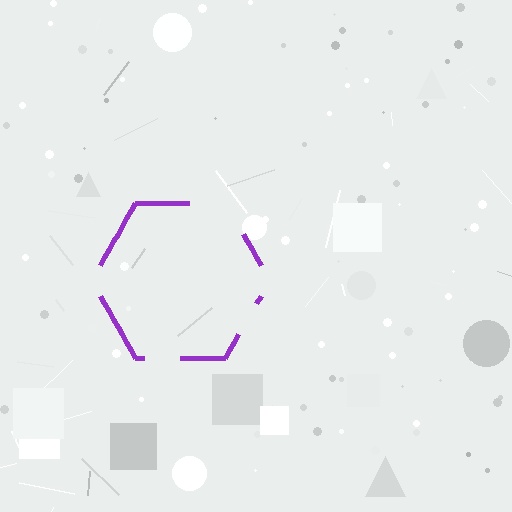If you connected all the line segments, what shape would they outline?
They would outline a hexagon.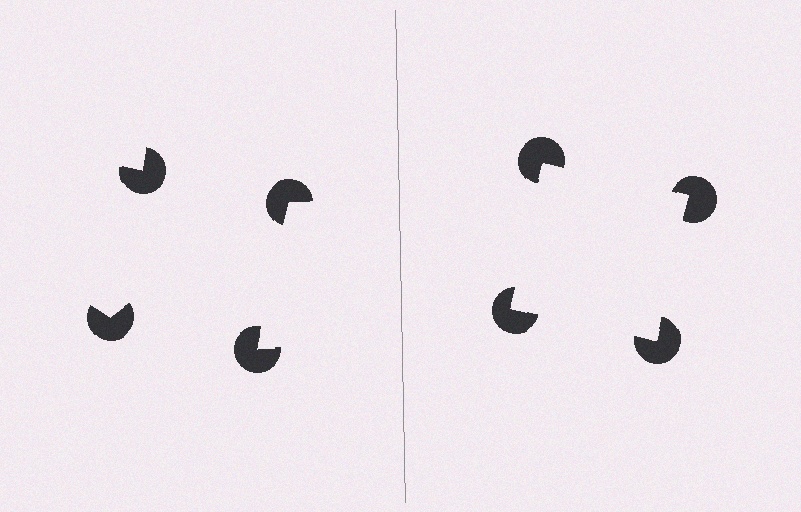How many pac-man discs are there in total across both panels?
8 — 4 on each side.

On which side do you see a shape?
An illusory square appears on the right side. On the left side the wedge cuts are rotated, so no coherent shape forms.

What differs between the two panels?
The pac-man discs are positioned identically on both sides; only the wedge orientations differ. On the right they align to a square; on the left they are misaligned.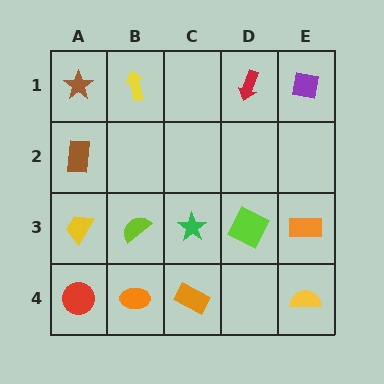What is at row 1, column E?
A purple square.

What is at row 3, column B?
A lime semicircle.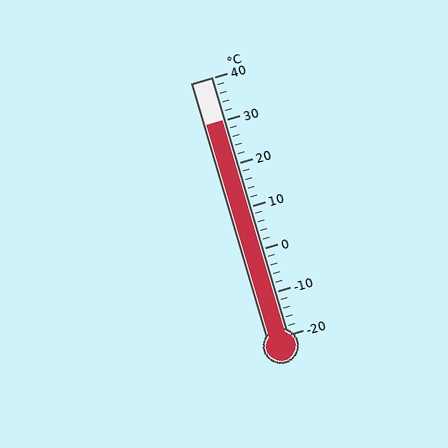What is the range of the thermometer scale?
The thermometer scale ranges from -20°C to 40°C.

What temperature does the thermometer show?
The thermometer shows approximately 30°C.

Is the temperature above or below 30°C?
The temperature is at 30°C.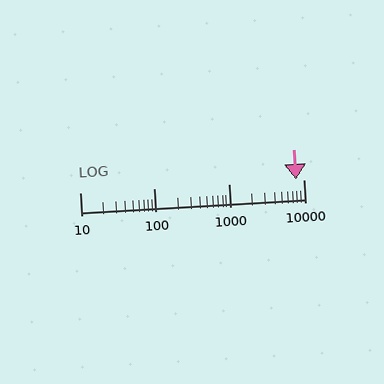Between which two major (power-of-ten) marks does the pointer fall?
The pointer is between 1000 and 10000.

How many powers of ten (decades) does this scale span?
The scale spans 3 decades, from 10 to 10000.